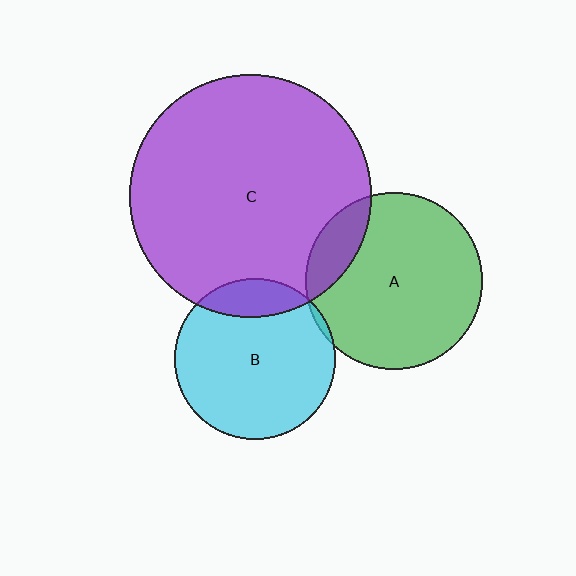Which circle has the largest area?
Circle C (purple).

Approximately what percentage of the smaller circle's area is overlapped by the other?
Approximately 15%.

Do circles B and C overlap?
Yes.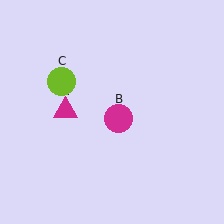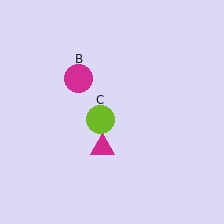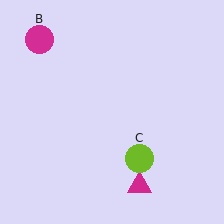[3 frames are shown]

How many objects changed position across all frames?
3 objects changed position: magenta triangle (object A), magenta circle (object B), lime circle (object C).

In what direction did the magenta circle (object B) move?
The magenta circle (object B) moved up and to the left.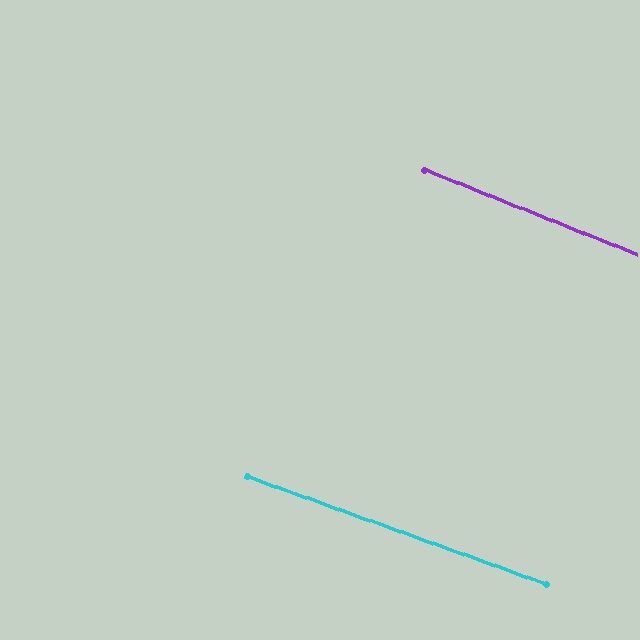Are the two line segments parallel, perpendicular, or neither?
Parallel — their directions differ by only 1.9°.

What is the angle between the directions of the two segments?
Approximately 2 degrees.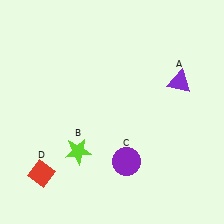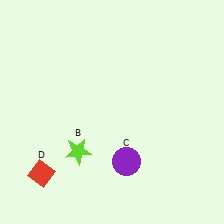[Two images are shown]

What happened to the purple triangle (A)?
The purple triangle (A) was removed in Image 2. It was in the top-right area of Image 1.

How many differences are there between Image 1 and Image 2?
There is 1 difference between the two images.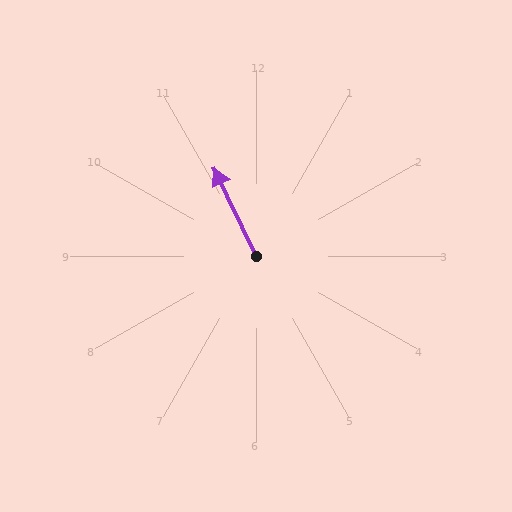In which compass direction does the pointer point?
Northwest.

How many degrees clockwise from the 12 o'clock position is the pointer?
Approximately 335 degrees.